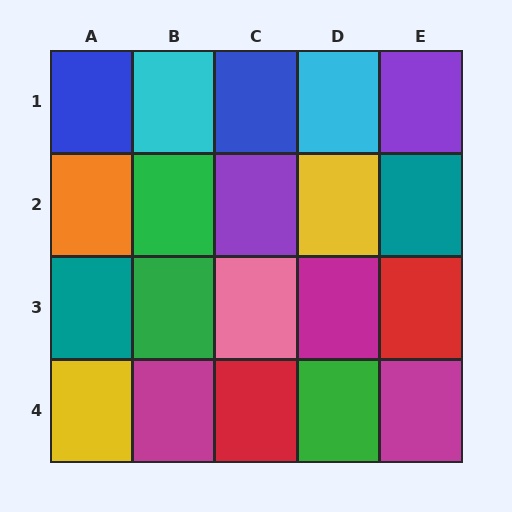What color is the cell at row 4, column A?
Yellow.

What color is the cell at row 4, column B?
Magenta.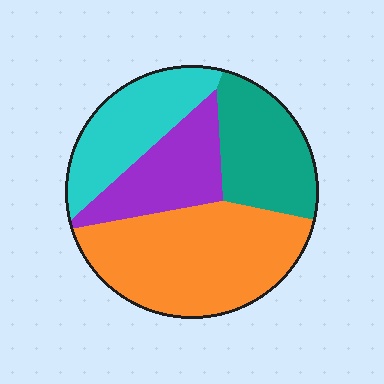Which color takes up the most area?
Orange, at roughly 40%.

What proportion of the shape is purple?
Purple takes up about one fifth (1/5) of the shape.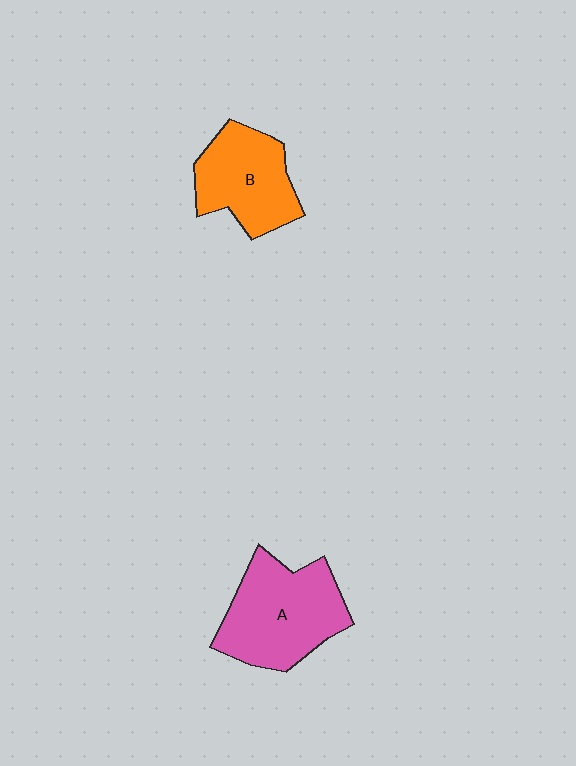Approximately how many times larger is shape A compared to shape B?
Approximately 1.3 times.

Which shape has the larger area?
Shape A (pink).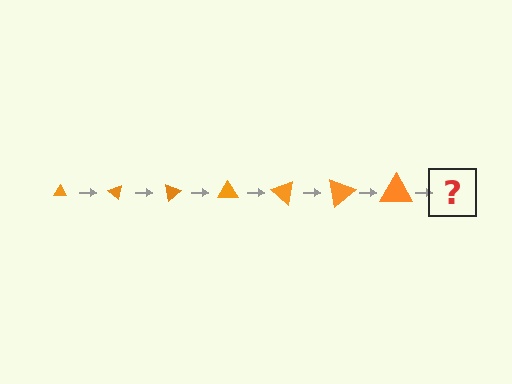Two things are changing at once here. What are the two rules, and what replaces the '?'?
The two rules are that the triangle grows larger each step and it rotates 40 degrees each step. The '?' should be a triangle, larger than the previous one and rotated 280 degrees from the start.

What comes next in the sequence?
The next element should be a triangle, larger than the previous one and rotated 280 degrees from the start.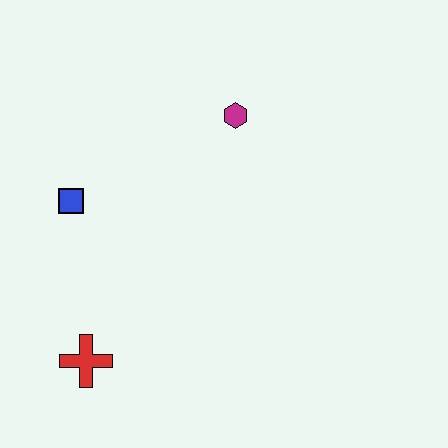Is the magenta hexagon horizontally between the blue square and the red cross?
No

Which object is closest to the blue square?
The red cross is closest to the blue square.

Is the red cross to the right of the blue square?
Yes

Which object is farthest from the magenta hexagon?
The red cross is farthest from the magenta hexagon.